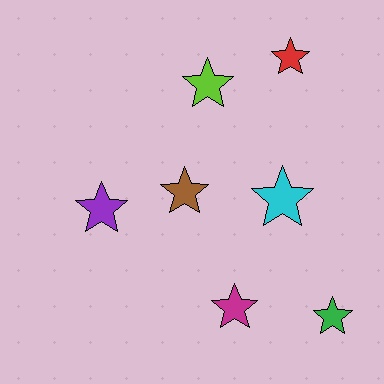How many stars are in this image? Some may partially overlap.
There are 7 stars.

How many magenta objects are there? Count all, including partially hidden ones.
There is 1 magenta object.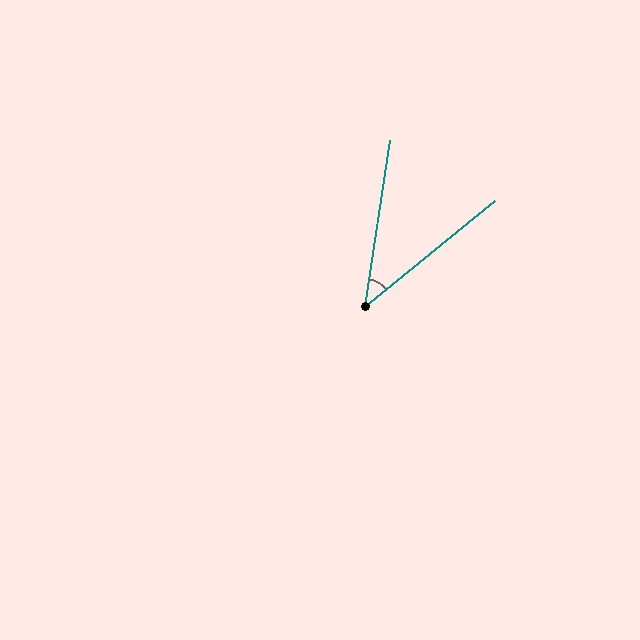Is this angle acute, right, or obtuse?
It is acute.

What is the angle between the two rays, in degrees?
Approximately 42 degrees.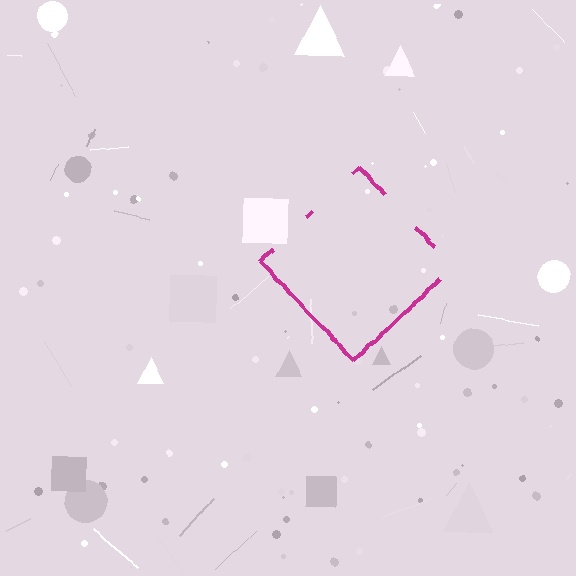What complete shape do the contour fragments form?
The contour fragments form a diamond.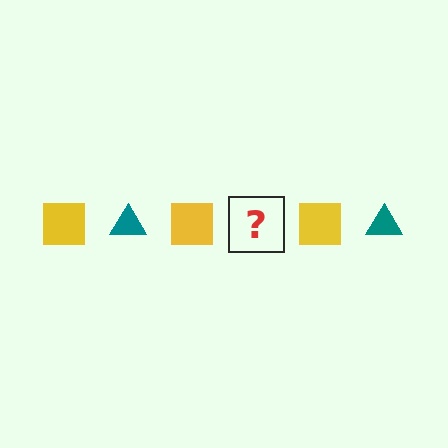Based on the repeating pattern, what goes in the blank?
The blank should be a teal triangle.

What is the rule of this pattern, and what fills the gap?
The rule is that the pattern alternates between yellow square and teal triangle. The gap should be filled with a teal triangle.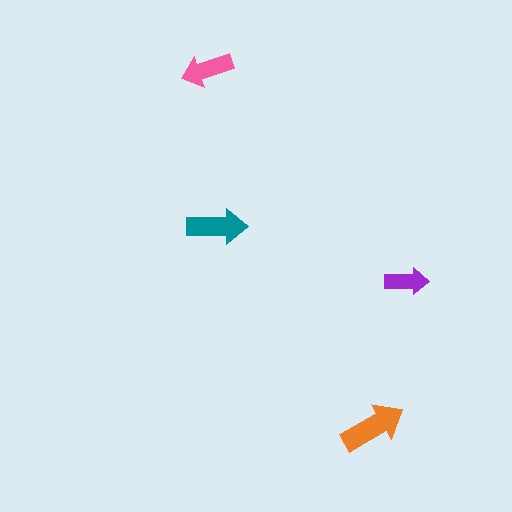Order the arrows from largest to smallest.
the orange one, the teal one, the pink one, the purple one.